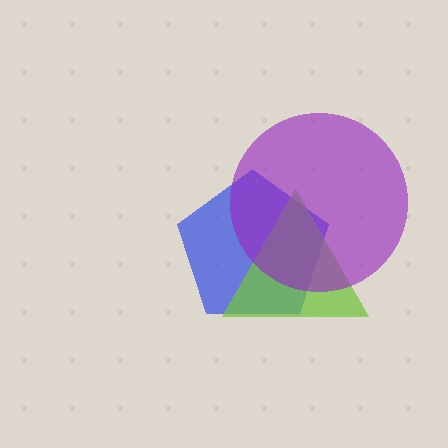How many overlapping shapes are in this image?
There are 3 overlapping shapes in the image.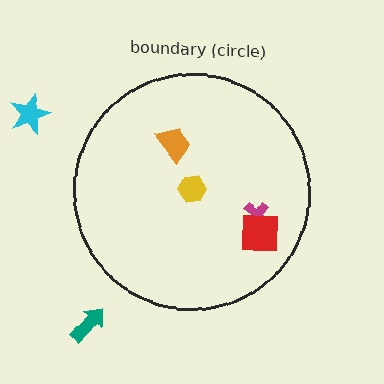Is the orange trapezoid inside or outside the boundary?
Inside.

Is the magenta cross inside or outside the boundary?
Inside.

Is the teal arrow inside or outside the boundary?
Outside.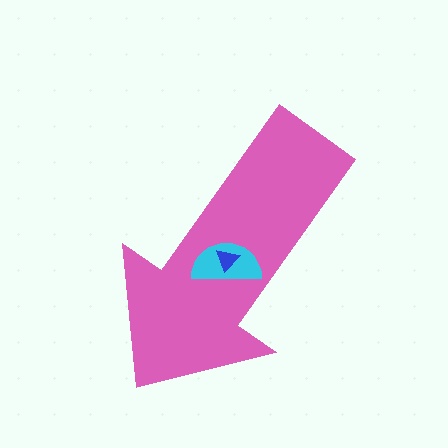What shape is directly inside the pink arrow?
The cyan semicircle.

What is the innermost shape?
The blue triangle.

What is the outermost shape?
The pink arrow.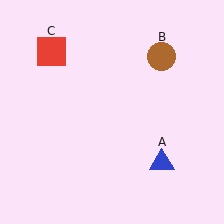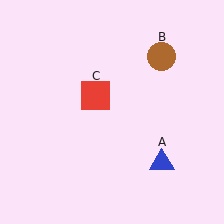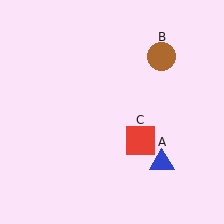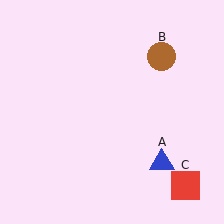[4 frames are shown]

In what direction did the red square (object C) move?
The red square (object C) moved down and to the right.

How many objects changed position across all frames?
1 object changed position: red square (object C).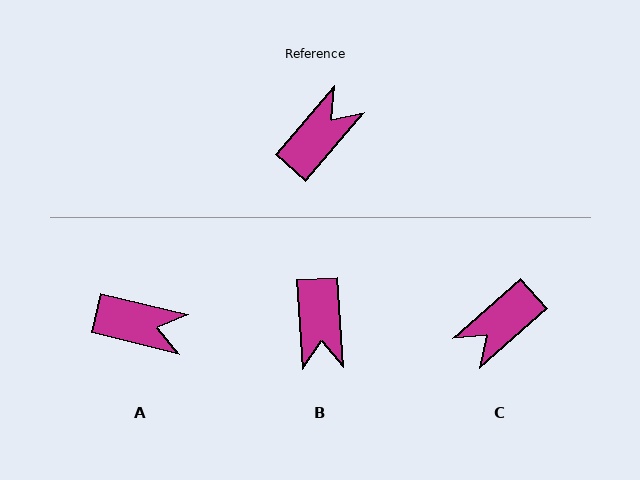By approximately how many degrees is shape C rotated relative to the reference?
Approximately 172 degrees counter-clockwise.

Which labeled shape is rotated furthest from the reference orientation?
C, about 172 degrees away.